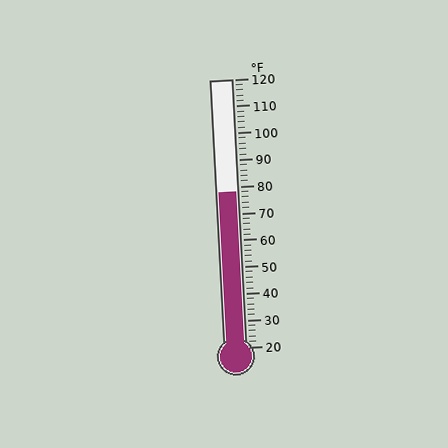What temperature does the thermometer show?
The thermometer shows approximately 78°F.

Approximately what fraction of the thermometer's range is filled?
The thermometer is filled to approximately 60% of its range.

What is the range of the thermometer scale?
The thermometer scale ranges from 20°F to 120°F.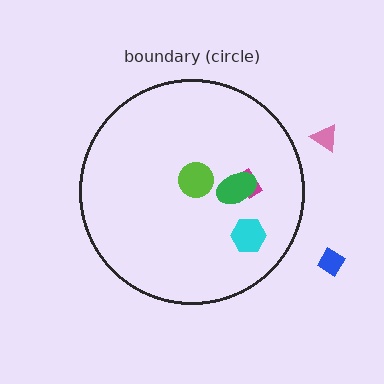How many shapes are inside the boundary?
4 inside, 2 outside.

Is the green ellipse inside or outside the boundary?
Inside.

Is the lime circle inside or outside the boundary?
Inside.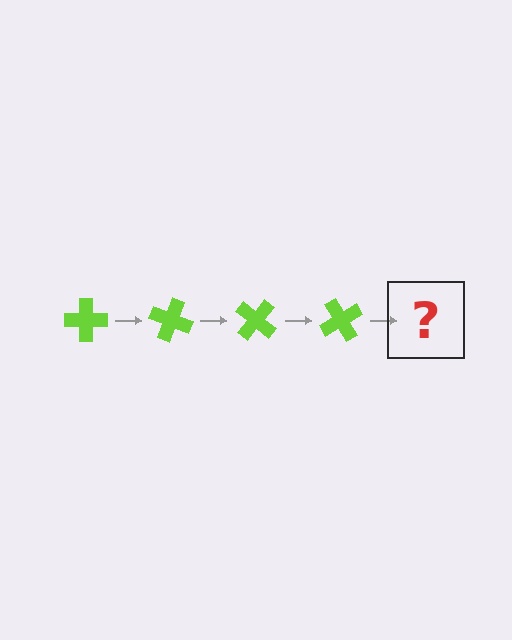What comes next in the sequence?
The next element should be a lime cross rotated 80 degrees.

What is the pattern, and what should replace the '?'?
The pattern is that the cross rotates 20 degrees each step. The '?' should be a lime cross rotated 80 degrees.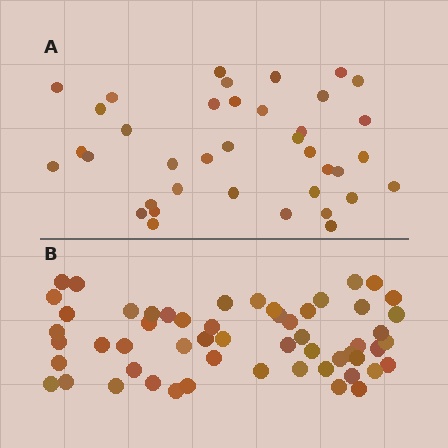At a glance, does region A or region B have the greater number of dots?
Region B (the bottom region) has more dots.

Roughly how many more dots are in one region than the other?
Region B has approximately 20 more dots than region A.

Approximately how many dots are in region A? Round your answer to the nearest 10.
About 40 dots. (The exact count is 38, which rounds to 40.)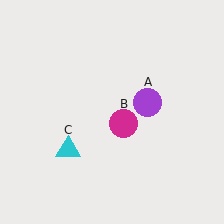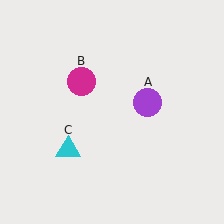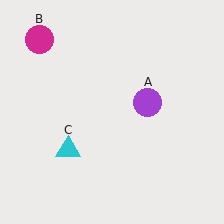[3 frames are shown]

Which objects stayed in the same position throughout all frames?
Purple circle (object A) and cyan triangle (object C) remained stationary.